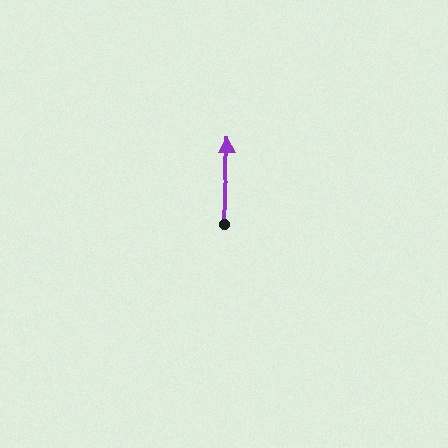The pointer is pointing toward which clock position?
Roughly 12 o'clock.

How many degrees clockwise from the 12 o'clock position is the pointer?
Approximately 360 degrees.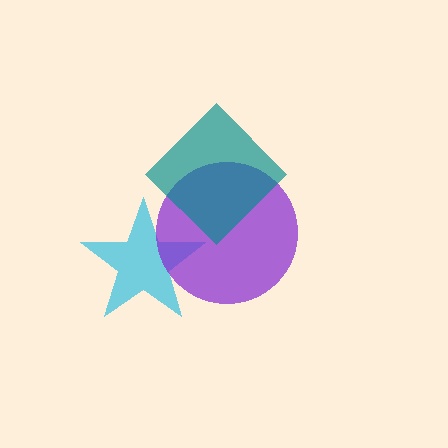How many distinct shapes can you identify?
There are 3 distinct shapes: a cyan star, a purple circle, a teal diamond.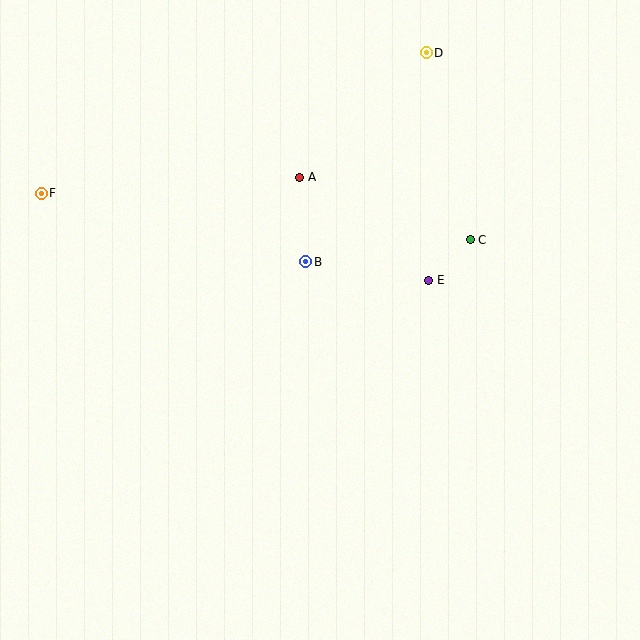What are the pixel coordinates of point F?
Point F is at (41, 193).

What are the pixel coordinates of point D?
Point D is at (426, 53).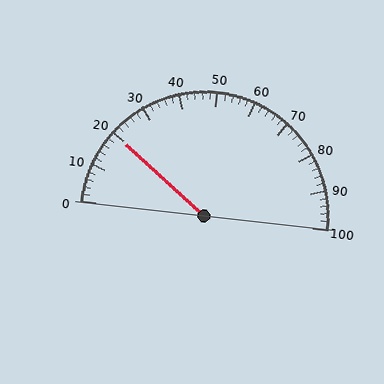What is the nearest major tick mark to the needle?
The nearest major tick mark is 20.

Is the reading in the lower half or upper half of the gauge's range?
The reading is in the lower half of the range (0 to 100).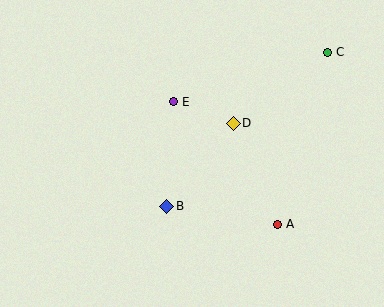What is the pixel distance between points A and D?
The distance between A and D is 110 pixels.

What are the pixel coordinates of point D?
Point D is at (233, 123).